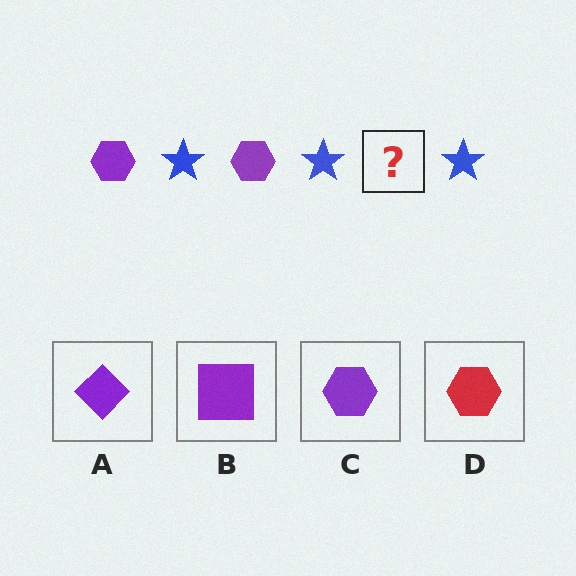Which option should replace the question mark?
Option C.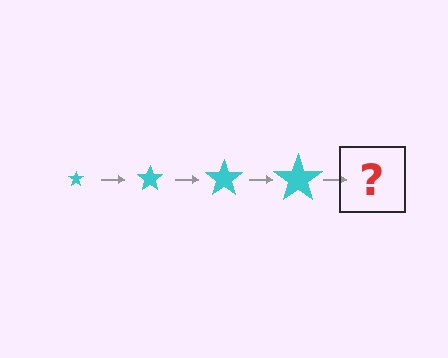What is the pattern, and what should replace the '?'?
The pattern is that the star gets progressively larger each step. The '?' should be a cyan star, larger than the previous one.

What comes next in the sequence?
The next element should be a cyan star, larger than the previous one.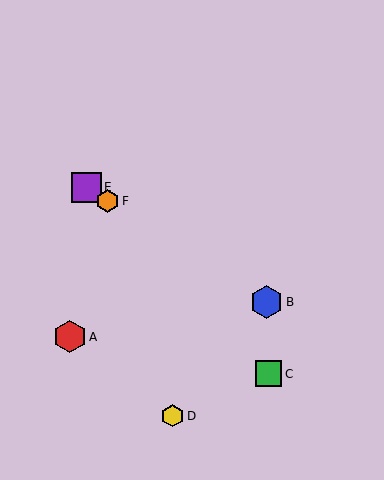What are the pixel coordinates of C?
Object C is at (269, 374).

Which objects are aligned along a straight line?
Objects B, E, F are aligned along a straight line.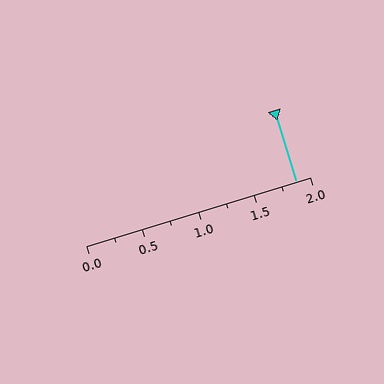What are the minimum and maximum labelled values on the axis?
The axis runs from 0.0 to 2.0.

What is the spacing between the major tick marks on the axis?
The major ticks are spaced 0.5 apart.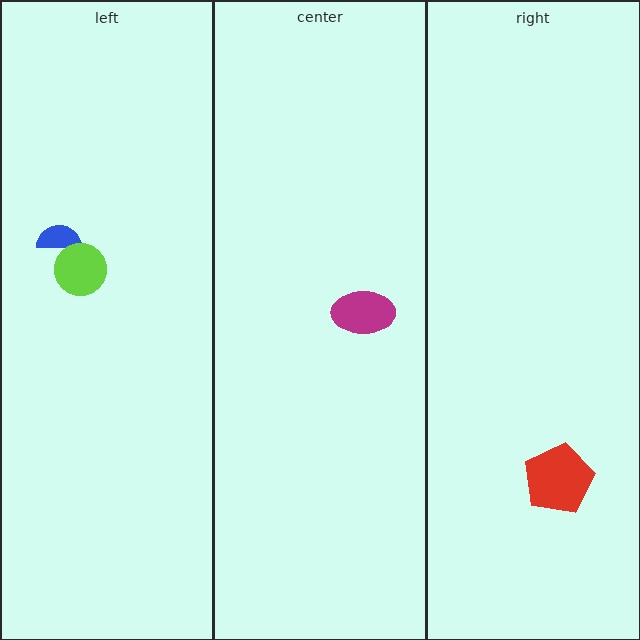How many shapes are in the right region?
1.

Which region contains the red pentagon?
The right region.